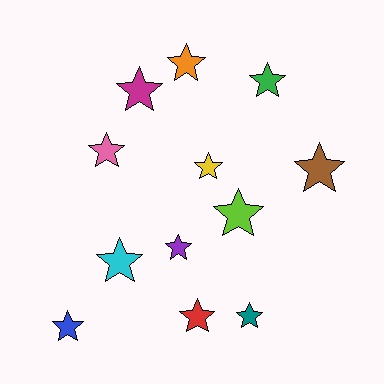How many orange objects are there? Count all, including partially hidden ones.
There is 1 orange object.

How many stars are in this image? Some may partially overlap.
There are 12 stars.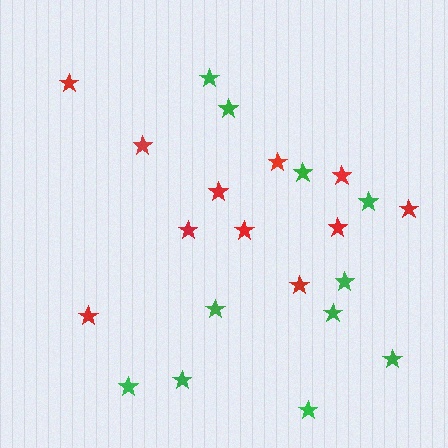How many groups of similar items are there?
There are 2 groups: one group of green stars (11) and one group of red stars (11).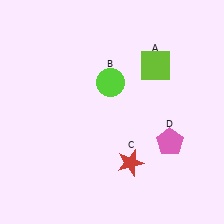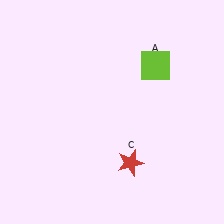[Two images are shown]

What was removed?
The pink pentagon (D), the lime circle (B) were removed in Image 2.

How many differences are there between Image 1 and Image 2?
There are 2 differences between the two images.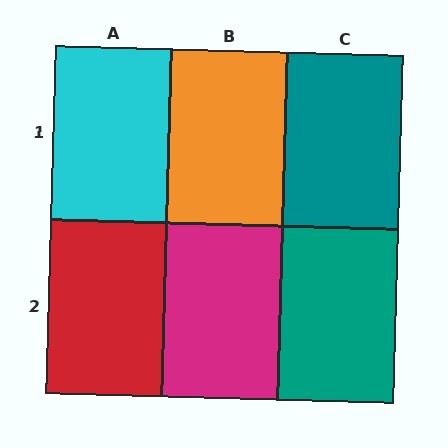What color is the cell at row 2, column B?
Magenta.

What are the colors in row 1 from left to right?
Cyan, orange, teal.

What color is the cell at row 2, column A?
Red.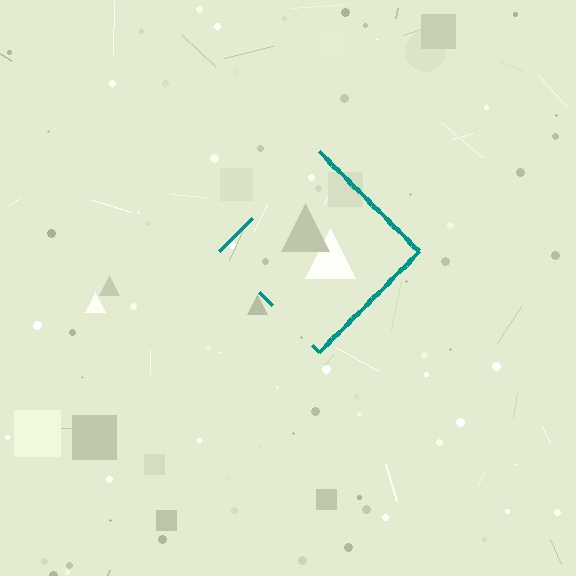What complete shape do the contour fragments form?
The contour fragments form a diamond.